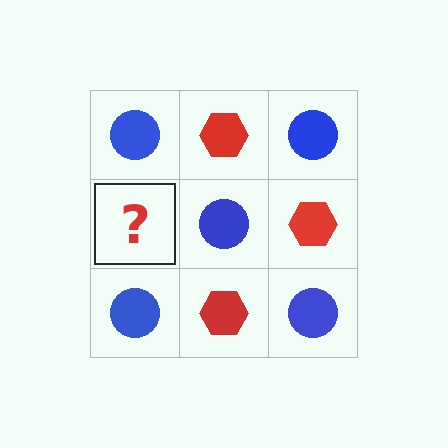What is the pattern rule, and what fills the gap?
The rule is that it alternates blue circle and red hexagon in a checkerboard pattern. The gap should be filled with a red hexagon.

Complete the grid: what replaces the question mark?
The question mark should be replaced with a red hexagon.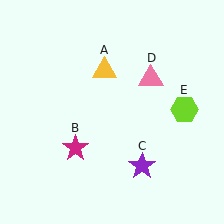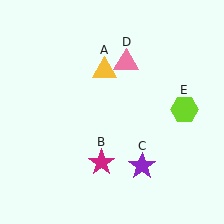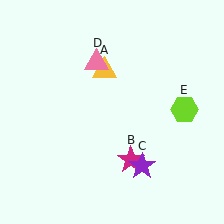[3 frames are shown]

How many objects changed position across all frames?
2 objects changed position: magenta star (object B), pink triangle (object D).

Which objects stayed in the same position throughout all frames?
Yellow triangle (object A) and purple star (object C) and lime hexagon (object E) remained stationary.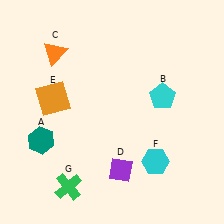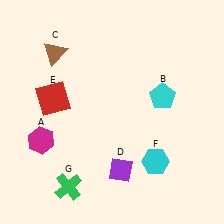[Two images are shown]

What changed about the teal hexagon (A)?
In Image 1, A is teal. In Image 2, it changed to magenta.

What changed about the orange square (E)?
In Image 1, E is orange. In Image 2, it changed to red.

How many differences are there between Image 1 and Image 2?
There are 3 differences between the two images.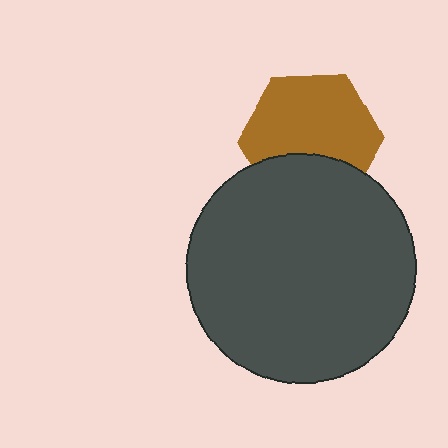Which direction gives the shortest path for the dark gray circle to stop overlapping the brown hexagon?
Moving down gives the shortest separation.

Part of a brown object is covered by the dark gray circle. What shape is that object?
It is a hexagon.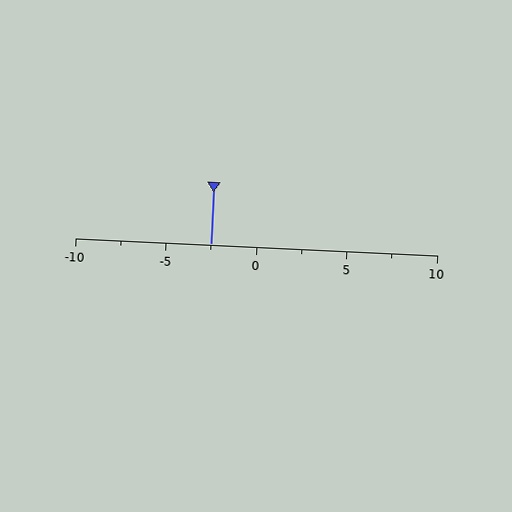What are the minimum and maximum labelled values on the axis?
The axis runs from -10 to 10.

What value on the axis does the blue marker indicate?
The marker indicates approximately -2.5.